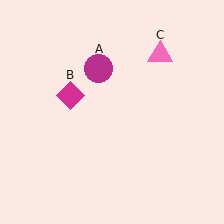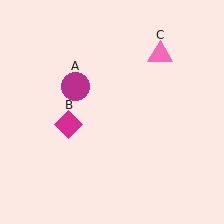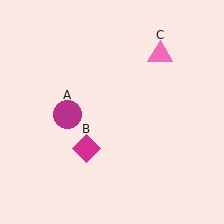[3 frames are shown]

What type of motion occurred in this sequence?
The magenta circle (object A), magenta diamond (object B) rotated counterclockwise around the center of the scene.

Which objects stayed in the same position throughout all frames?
Pink triangle (object C) remained stationary.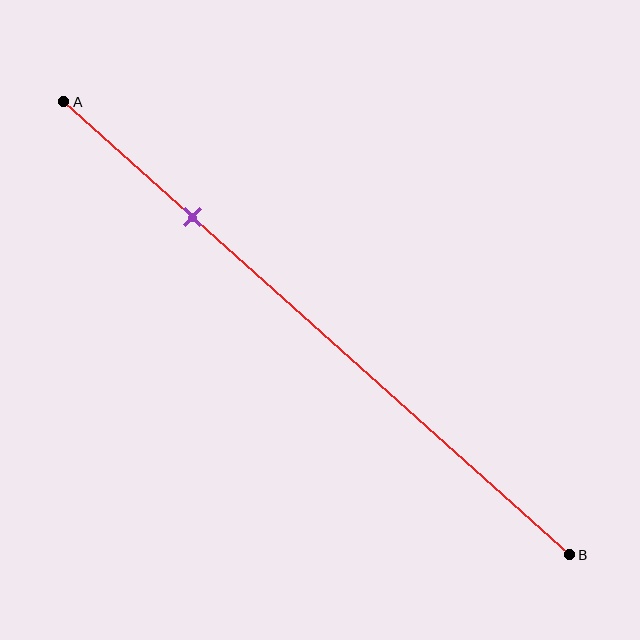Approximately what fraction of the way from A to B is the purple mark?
The purple mark is approximately 25% of the way from A to B.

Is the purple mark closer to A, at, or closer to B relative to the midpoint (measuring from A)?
The purple mark is closer to point A than the midpoint of segment AB.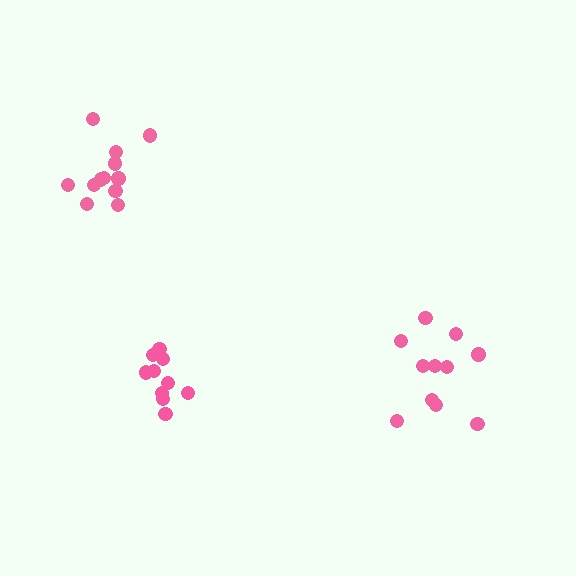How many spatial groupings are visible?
There are 3 spatial groupings.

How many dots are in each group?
Group 1: 11 dots, Group 2: 12 dots, Group 3: 10 dots (33 total).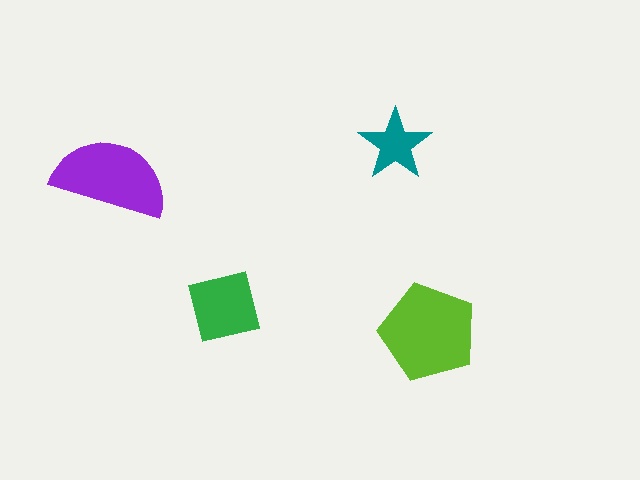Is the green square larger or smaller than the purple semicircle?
Smaller.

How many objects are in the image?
There are 4 objects in the image.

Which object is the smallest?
The teal star.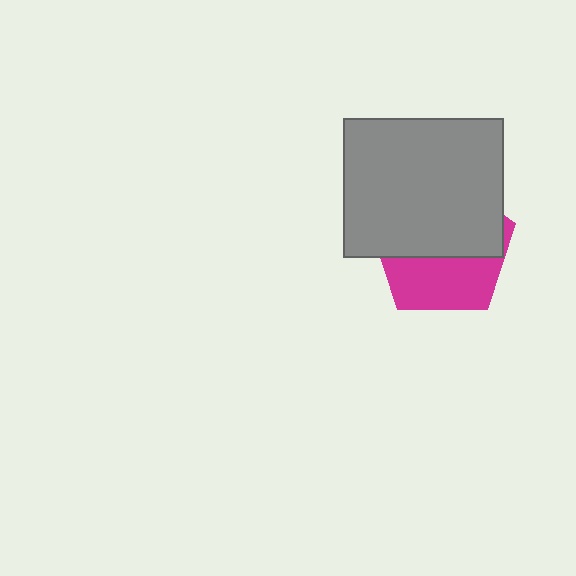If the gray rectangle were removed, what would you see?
You would see the complete magenta pentagon.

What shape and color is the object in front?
The object in front is a gray rectangle.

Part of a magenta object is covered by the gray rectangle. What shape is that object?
It is a pentagon.